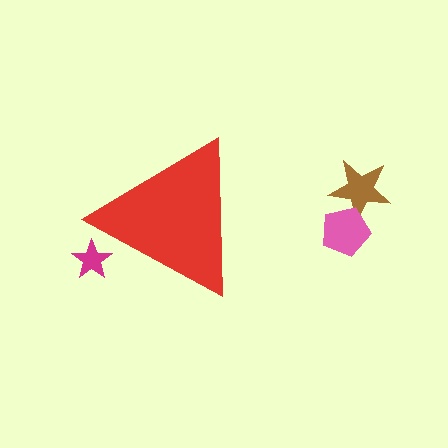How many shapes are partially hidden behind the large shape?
1 shape is partially hidden.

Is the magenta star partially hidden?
Yes, the magenta star is partially hidden behind the red triangle.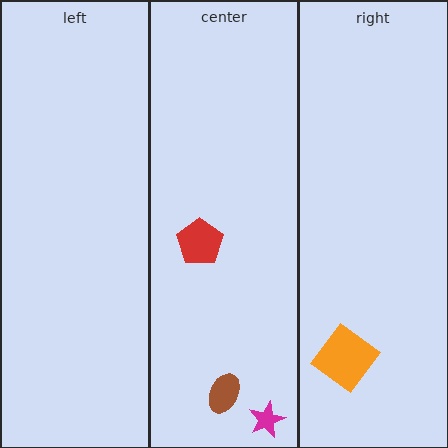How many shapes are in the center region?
3.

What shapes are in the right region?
The orange diamond.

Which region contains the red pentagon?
The center region.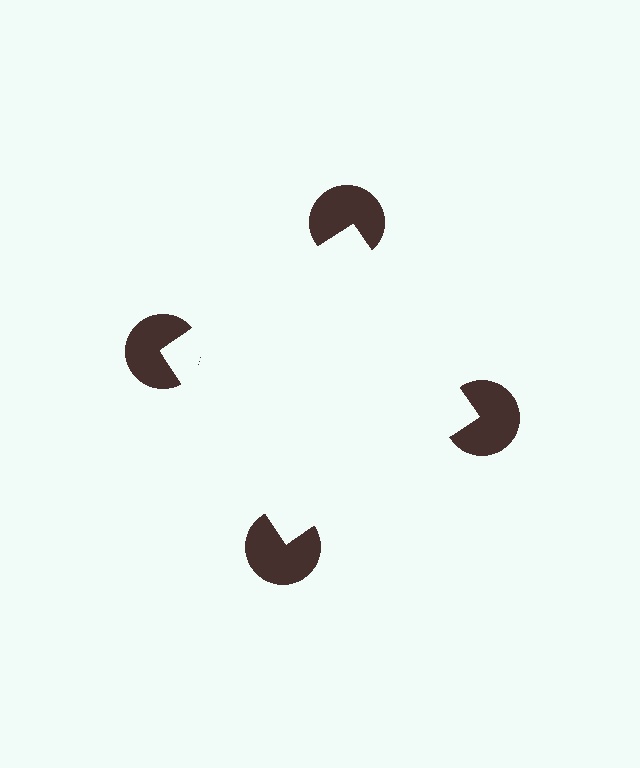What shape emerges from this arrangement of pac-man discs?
An illusory square — its edges are inferred from the aligned wedge cuts in the pac-man discs, not physically drawn.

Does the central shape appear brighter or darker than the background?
It typically appears slightly brighter than the background, even though no actual brightness change is drawn.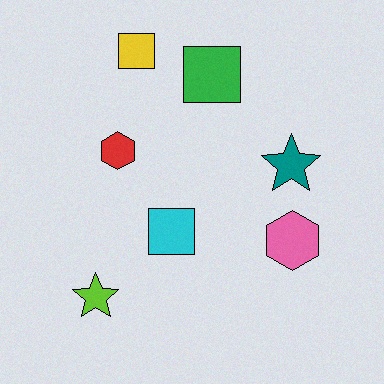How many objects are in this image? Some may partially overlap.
There are 7 objects.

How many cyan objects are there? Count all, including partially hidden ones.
There is 1 cyan object.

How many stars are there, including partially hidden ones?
There are 2 stars.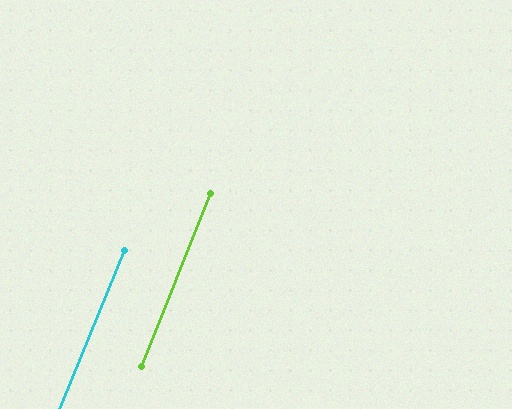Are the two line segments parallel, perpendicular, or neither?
Parallel — their directions differ by only 0.5°.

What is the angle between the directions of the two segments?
Approximately 0 degrees.